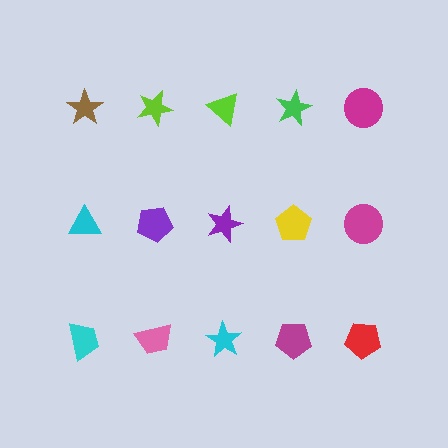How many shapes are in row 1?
5 shapes.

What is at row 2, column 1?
A cyan triangle.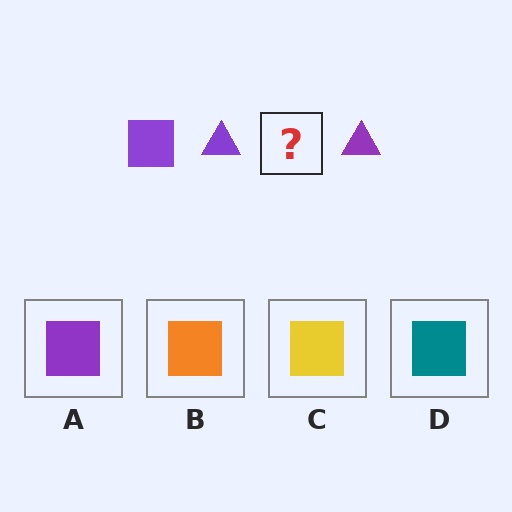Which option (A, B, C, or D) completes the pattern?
A.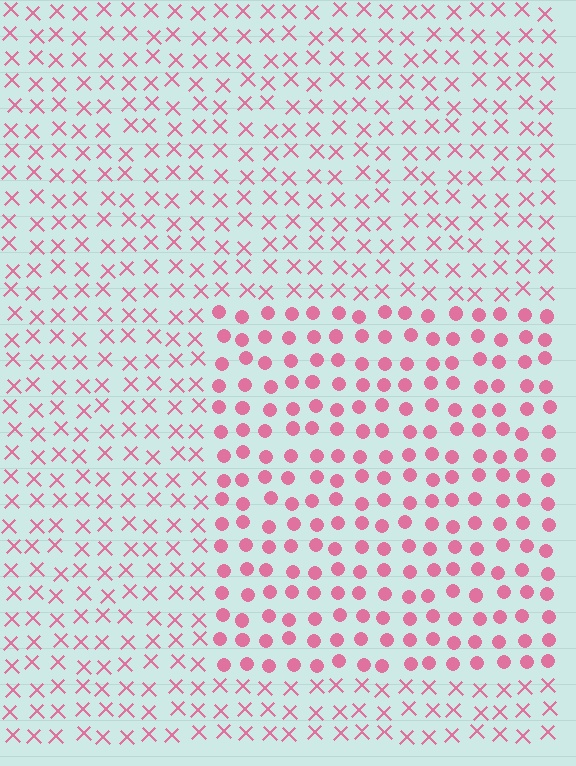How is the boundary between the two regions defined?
The boundary is defined by a change in element shape: circles inside vs. X marks outside. All elements share the same color and spacing.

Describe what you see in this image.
The image is filled with small pink elements arranged in a uniform grid. A rectangle-shaped region contains circles, while the surrounding area contains X marks. The boundary is defined purely by the change in element shape.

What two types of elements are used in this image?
The image uses circles inside the rectangle region and X marks outside it.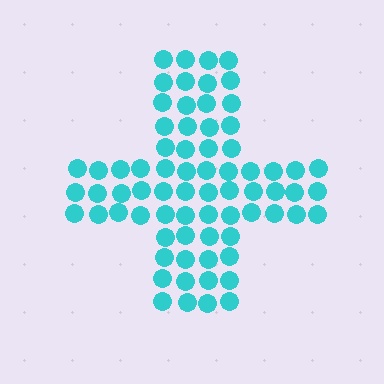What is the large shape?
The large shape is a cross.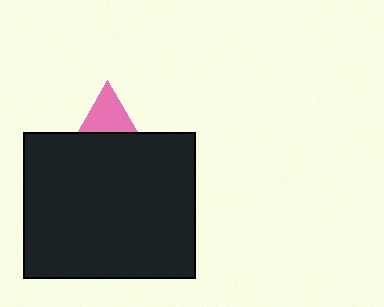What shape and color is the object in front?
The object in front is a black rectangle.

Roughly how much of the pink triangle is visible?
A small part of it is visible (roughly 40%).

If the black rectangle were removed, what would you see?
You would see the complete pink triangle.